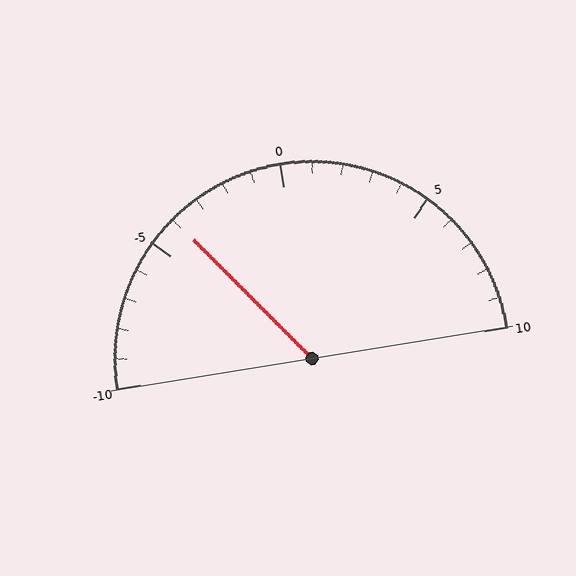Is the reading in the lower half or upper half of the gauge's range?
The reading is in the lower half of the range (-10 to 10).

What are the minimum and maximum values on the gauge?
The gauge ranges from -10 to 10.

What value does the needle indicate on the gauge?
The needle indicates approximately -4.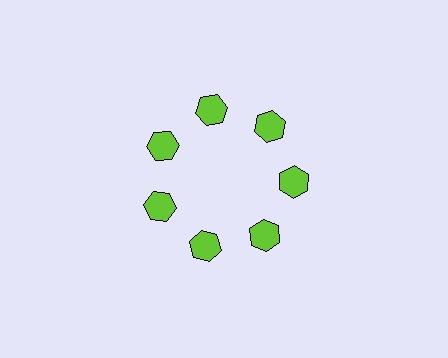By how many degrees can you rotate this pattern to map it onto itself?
The pattern maps onto itself every 51 degrees of rotation.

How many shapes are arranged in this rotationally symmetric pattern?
There are 7 shapes, arranged in 7 groups of 1.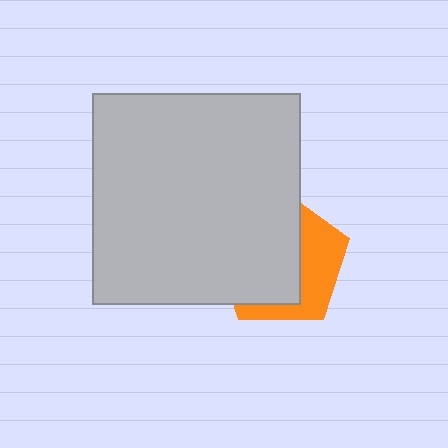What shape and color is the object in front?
The object in front is a light gray rectangle.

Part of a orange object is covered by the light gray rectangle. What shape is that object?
It is a pentagon.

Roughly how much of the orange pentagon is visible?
A small part of it is visible (roughly 37%).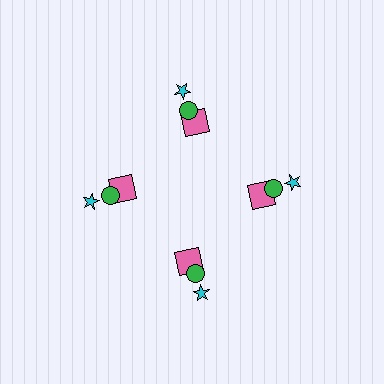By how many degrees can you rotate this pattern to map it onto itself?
The pattern maps onto itself every 90 degrees of rotation.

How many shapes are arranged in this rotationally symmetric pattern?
There are 12 shapes, arranged in 4 groups of 3.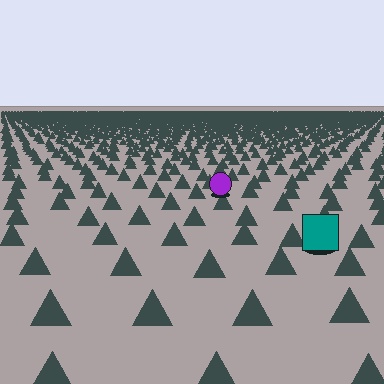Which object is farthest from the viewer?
The purple circle is farthest from the viewer. It appears smaller and the ground texture around it is denser.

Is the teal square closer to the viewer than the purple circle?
Yes. The teal square is closer — you can tell from the texture gradient: the ground texture is coarser near it.